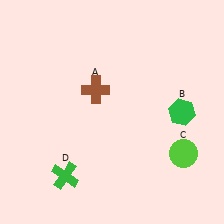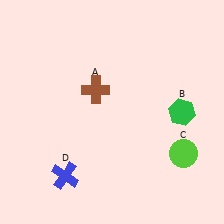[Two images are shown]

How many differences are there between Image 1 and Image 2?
There is 1 difference between the two images.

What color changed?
The cross (D) changed from green in Image 1 to blue in Image 2.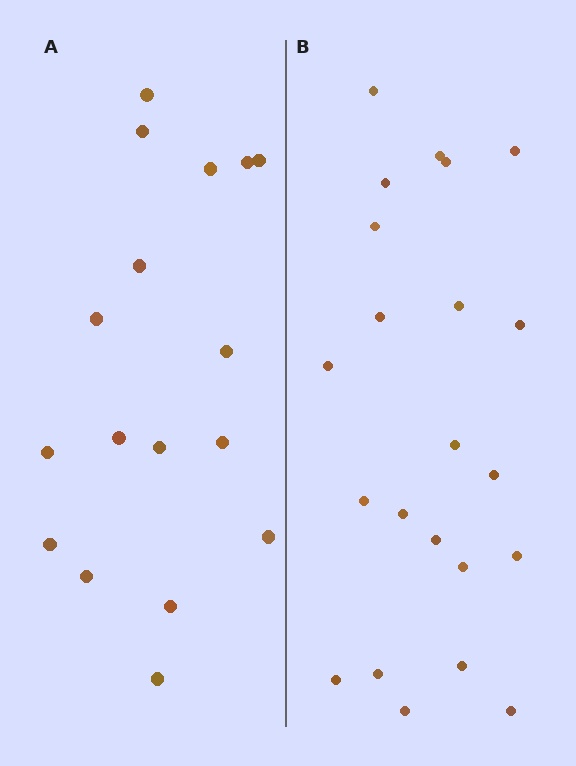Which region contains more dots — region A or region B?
Region B (the right region) has more dots.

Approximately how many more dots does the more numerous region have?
Region B has about 5 more dots than region A.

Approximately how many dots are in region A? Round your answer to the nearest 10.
About 20 dots. (The exact count is 17, which rounds to 20.)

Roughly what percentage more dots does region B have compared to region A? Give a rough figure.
About 30% more.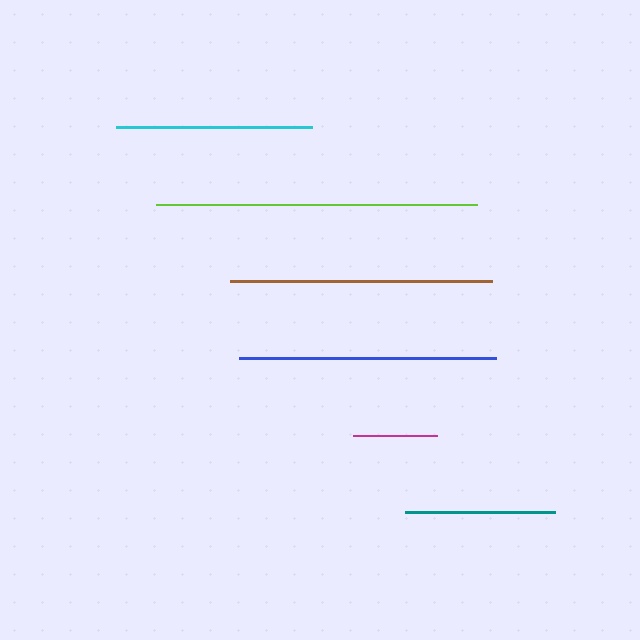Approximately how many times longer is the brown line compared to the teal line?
The brown line is approximately 1.7 times the length of the teal line.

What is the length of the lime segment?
The lime segment is approximately 322 pixels long.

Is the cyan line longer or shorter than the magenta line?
The cyan line is longer than the magenta line.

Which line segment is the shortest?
The magenta line is the shortest at approximately 84 pixels.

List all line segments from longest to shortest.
From longest to shortest: lime, brown, blue, cyan, teal, magenta.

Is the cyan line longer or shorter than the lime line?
The lime line is longer than the cyan line.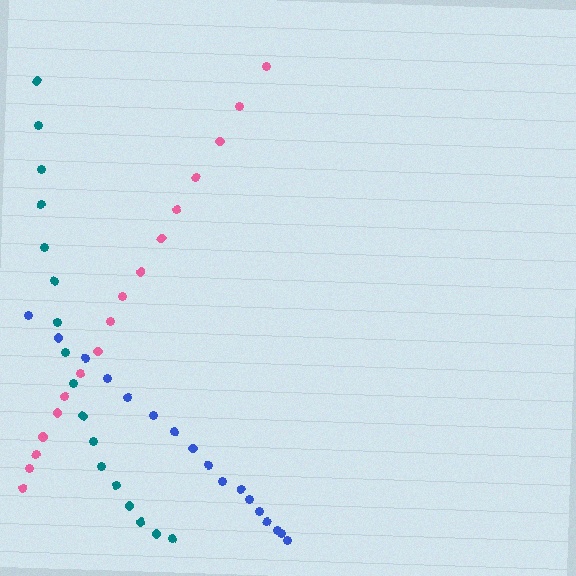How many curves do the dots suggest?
There are 3 distinct paths.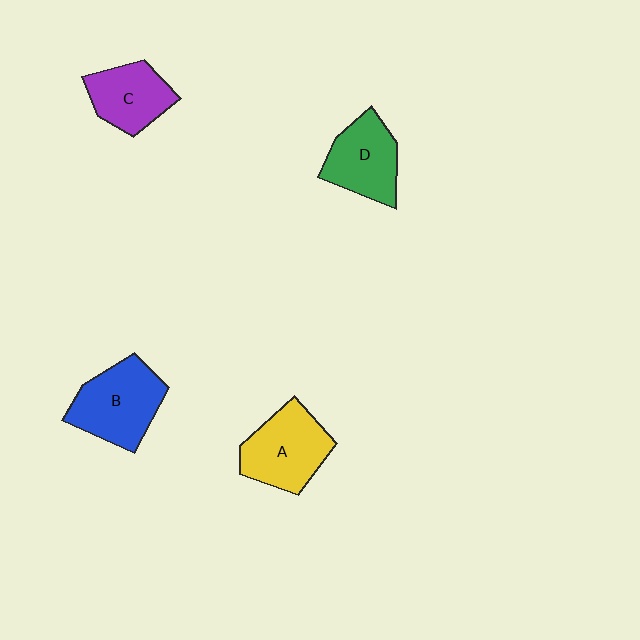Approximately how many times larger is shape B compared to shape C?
Approximately 1.3 times.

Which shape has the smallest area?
Shape C (purple).